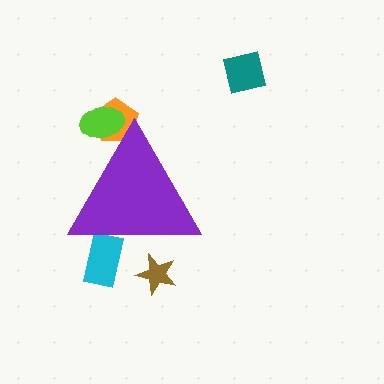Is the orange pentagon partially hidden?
Yes, the orange pentagon is partially hidden behind the purple triangle.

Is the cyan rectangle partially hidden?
Yes, the cyan rectangle is partially hidden behind the purple triangle.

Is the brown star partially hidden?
Yes, the brown star is partially hidden behind the purple triangle.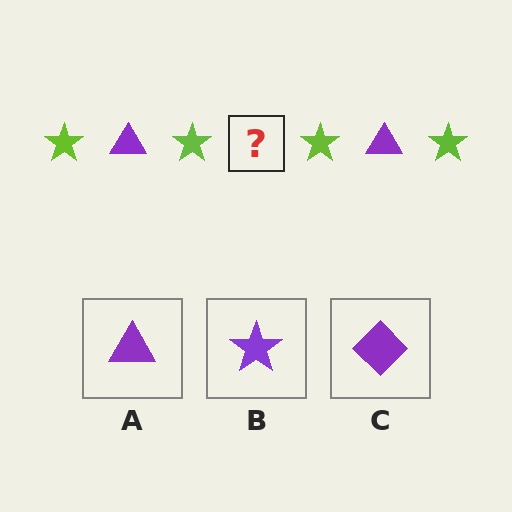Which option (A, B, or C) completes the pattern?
A.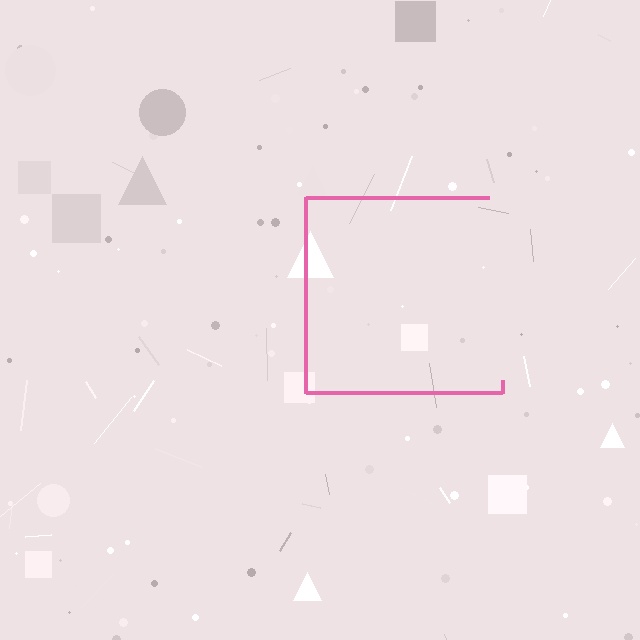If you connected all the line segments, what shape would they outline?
They would outline a square.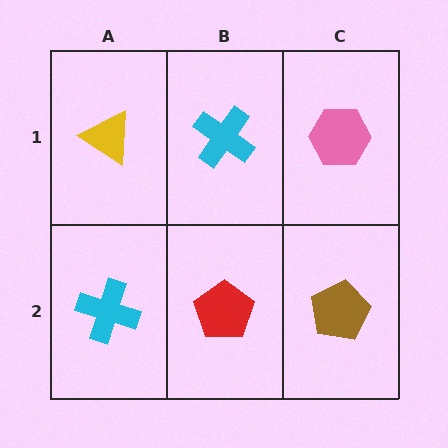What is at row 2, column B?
A red pentagon.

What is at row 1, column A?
A yellow triangle.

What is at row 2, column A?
A cyan cross.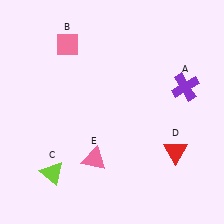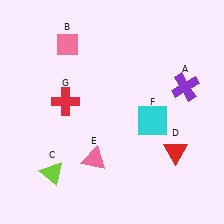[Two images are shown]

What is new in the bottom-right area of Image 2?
A cyan square (F) was added in the bottom-right area of Image 2.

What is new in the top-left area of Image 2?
A red cross (G) was added in the top-left area of Image 2.